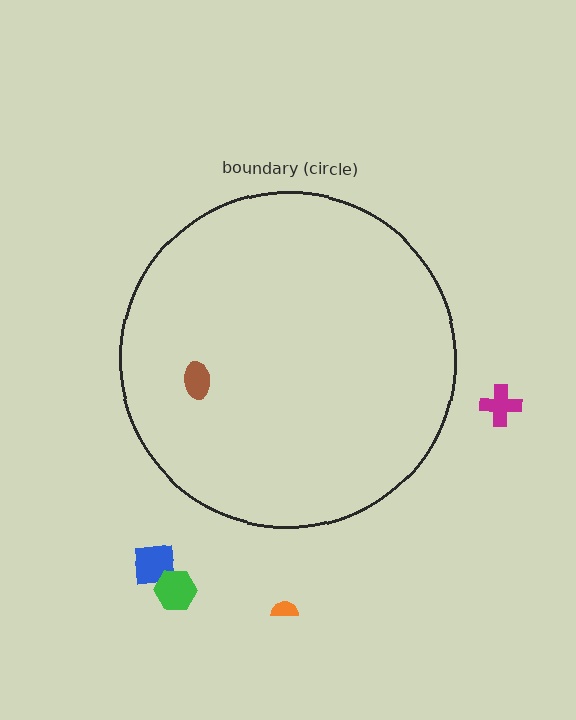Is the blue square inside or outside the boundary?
Outside.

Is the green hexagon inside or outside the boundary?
Outside.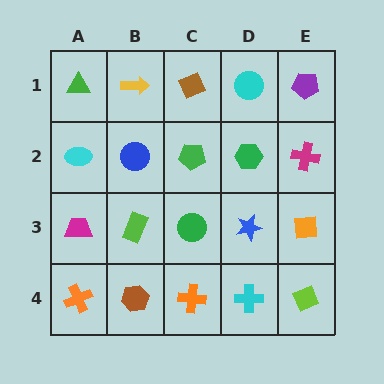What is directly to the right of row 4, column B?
An orange cross.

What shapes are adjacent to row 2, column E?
A purple pentagon (row 1, column E), an orange square (row 3, column E), a green hexagon (row 2, column D).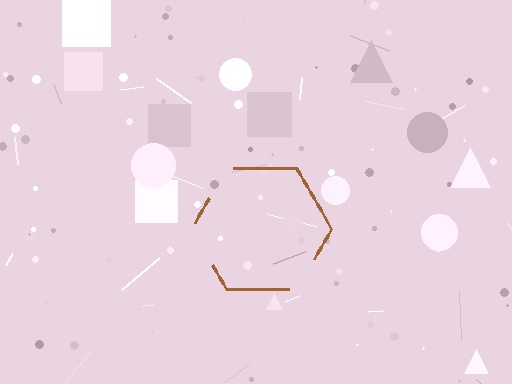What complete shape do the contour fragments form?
The contour fragments form a hexagon.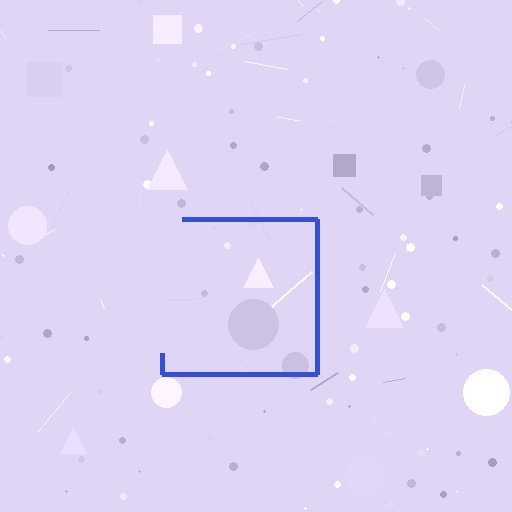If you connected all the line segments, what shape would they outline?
They would outline a square.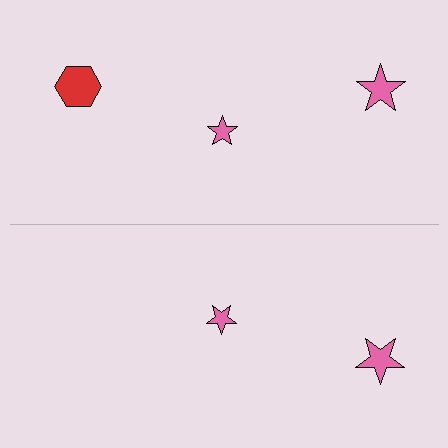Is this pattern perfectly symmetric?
No, the pattern is not perfectly symmetric. A red hexagon is missing from the bottom side.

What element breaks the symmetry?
A red hexagon is missing from the bottom side.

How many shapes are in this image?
There are 5 shapes in this image.